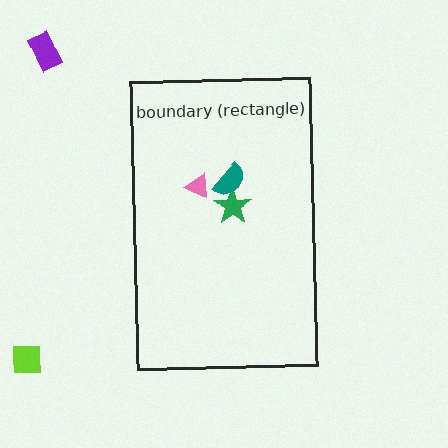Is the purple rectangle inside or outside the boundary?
Outside.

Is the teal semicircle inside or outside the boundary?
Inside.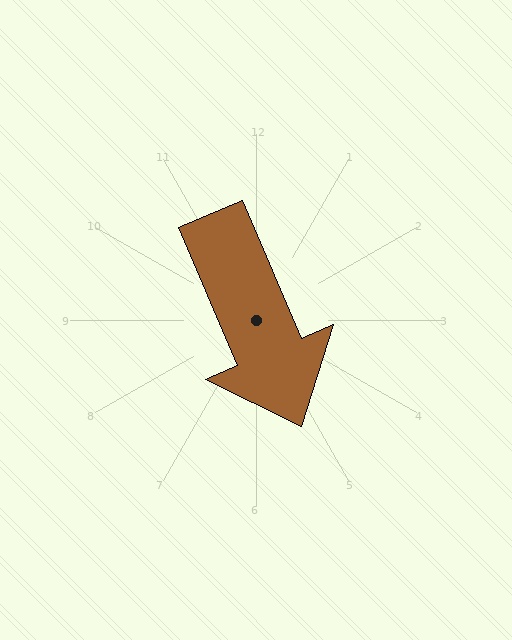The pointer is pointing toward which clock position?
Roughly 5 o'clock.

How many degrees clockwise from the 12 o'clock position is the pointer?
Approximately 157 degrees.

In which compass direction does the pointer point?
Southeast.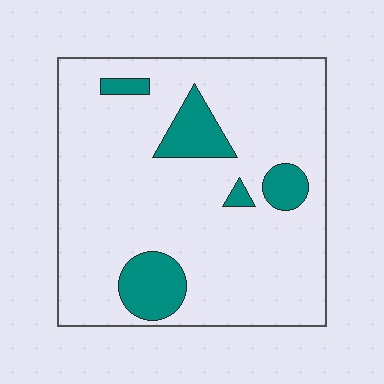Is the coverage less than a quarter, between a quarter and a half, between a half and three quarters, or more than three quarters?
Less than a quarter.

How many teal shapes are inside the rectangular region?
5.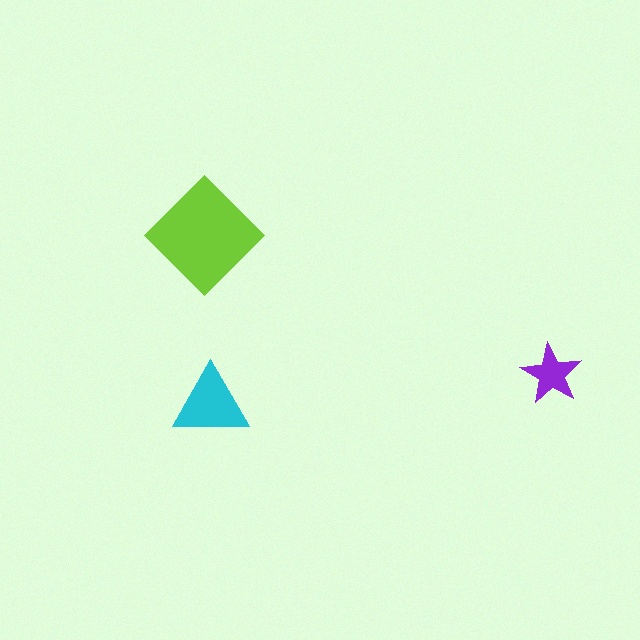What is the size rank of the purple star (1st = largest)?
3rd.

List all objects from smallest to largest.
The purple star, the cyan triangle, the lime diamond.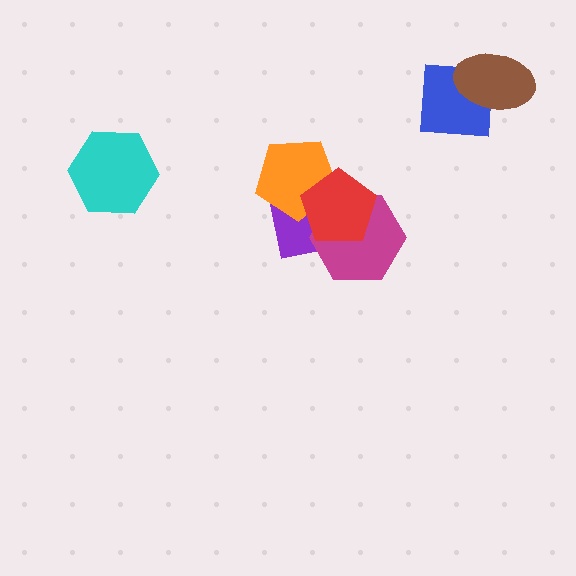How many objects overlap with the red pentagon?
3 objects overlap with the red pentagon.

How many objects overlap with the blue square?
1 object overlaps with the blue square.